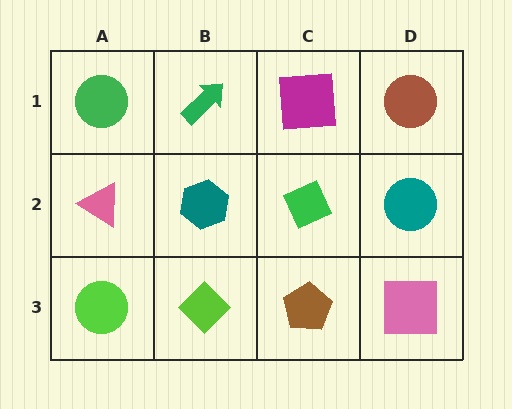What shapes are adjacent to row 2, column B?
A green arrow (row 1, column B), a lime diamond (row 3, column B), a pink triangle (row 2, column A), a green diamond (row 2, column C).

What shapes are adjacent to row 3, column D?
A teal circle (row 2, column D), a brown pentagon (row 3, column C).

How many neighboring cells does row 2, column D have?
3.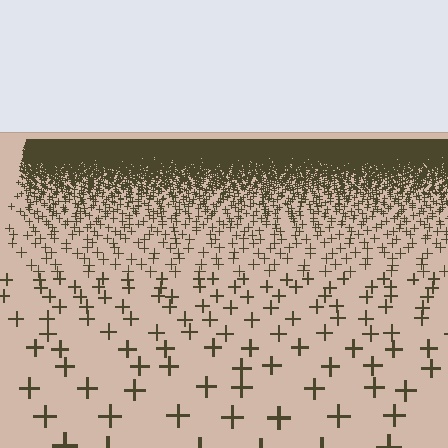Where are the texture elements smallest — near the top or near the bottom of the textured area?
Near the top.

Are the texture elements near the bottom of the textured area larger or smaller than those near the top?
Larger. Near the bottom, elements are closer to the viewer and appear at a bigger on-screen size.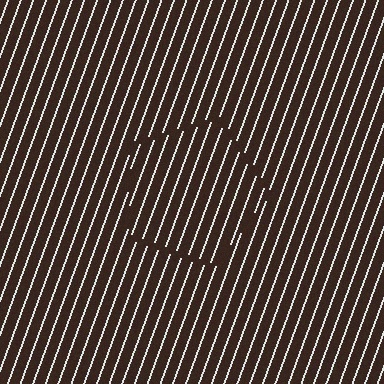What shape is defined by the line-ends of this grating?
An illusory pentagon. The interior of the shape contains the same grating, shifted by half a period — the contour is defined by the phase discontinuity where line-ends from the inner and outer gratings abut.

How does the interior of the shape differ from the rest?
The interior of the shape contains the same grating, shifted by half a period — the contour is defined by the phase discontinuity where line-ends from the inner and outer gratings abut.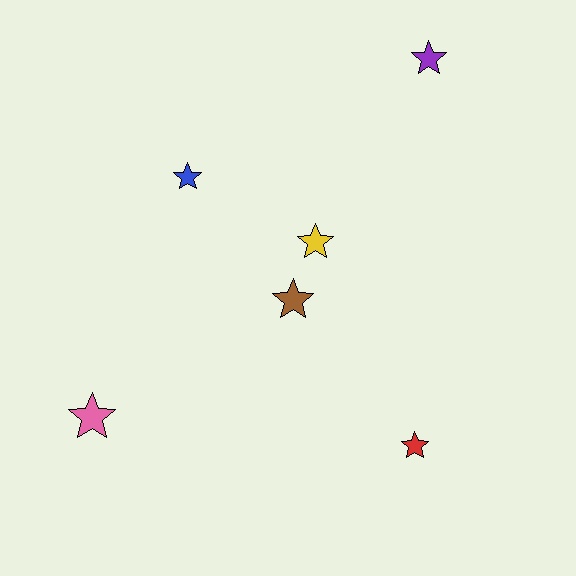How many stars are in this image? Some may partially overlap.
There are 6 stars.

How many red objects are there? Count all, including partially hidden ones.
There is 1 red object.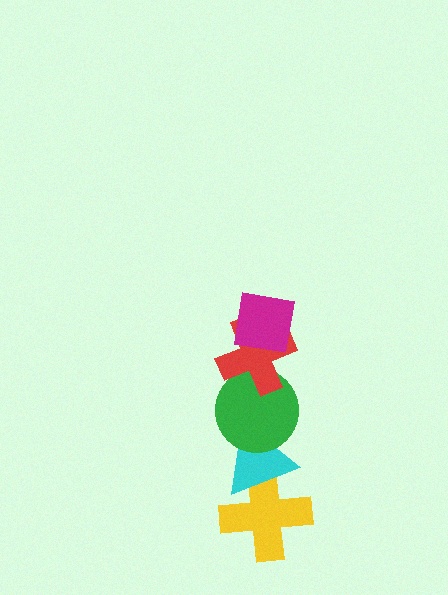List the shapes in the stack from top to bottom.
From top to bottom: the magenta square, the red cross, the green circle, the cyan triangle, the yellow cross.